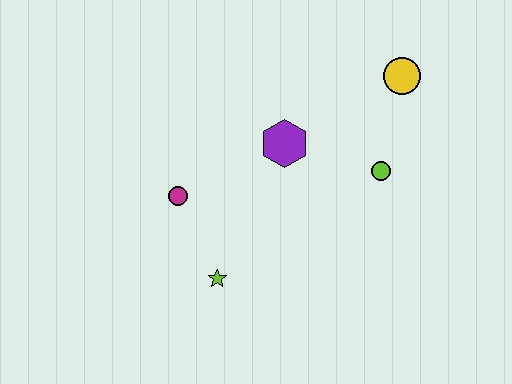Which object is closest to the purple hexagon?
The lime circle is closest to the purple hexagon.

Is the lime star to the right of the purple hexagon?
No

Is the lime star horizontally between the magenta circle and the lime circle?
Yes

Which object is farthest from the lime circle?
The magenta circle is farthest from the lime circle.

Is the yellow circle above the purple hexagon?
Yes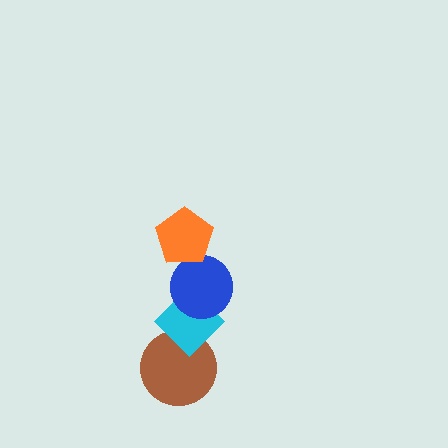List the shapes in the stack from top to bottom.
From top to bottom: the orange pentagon, the blue circle, the cyan diamond, the brown circle.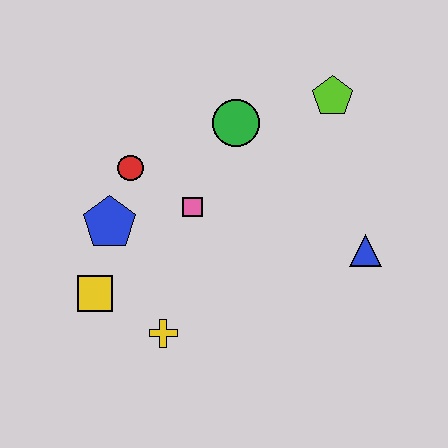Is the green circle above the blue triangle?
Yes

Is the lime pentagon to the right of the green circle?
Yes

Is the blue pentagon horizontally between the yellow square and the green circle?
Yes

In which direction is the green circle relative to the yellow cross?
The green circle is above the yellow cross.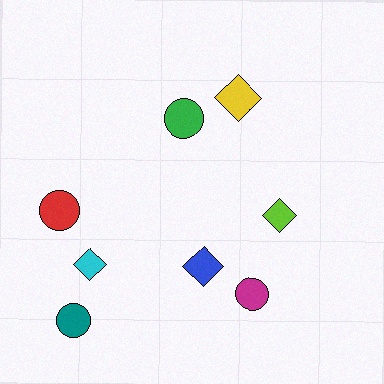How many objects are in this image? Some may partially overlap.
There are 8 objects.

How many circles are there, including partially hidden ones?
There are 4 circles.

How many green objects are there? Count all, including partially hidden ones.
There is 1 green object.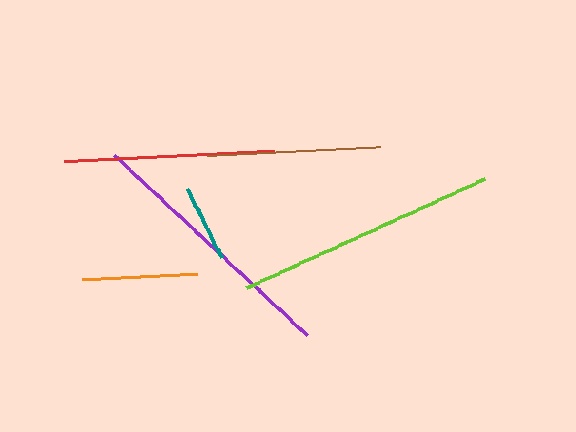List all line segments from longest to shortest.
From longest to shortest: purple, lime, red, brown, orange, teal.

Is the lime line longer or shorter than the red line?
The lime line is longer than the red line.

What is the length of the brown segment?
The brown segment is approximately 174 pixels long.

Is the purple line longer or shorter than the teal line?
The purple line is longer than the teal line.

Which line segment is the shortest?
The teal line is the shortest at approximately 78 pixels.